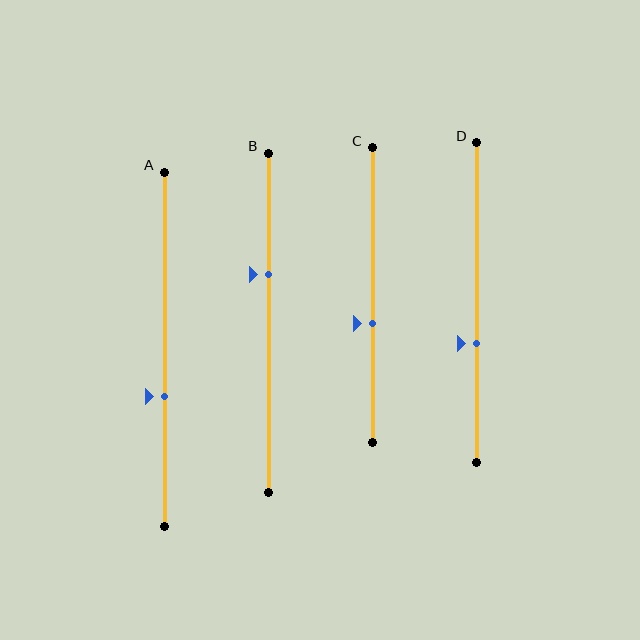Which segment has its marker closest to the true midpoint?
Segment C has its marker closest to the true midpoint.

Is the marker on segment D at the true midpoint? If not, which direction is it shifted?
No, the marker on segment D is shifted downward by about 13% of the segment length.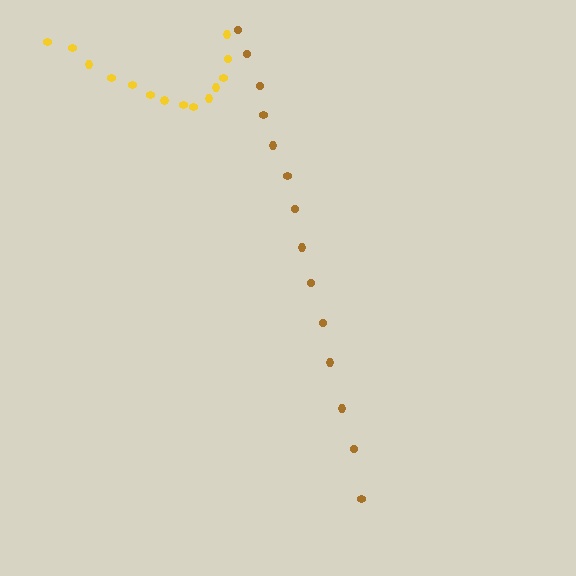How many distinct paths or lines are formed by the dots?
There are 2 distinct paths.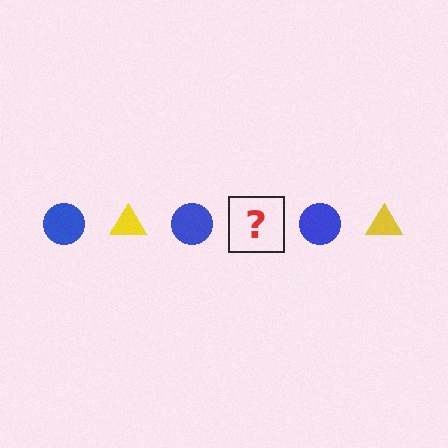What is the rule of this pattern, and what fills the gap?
The rule is that the pattern alternates between blue circle and yellow triangle. The gap should be filled with a yellow triangle.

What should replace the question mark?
The question mark should be replaced with a yellow triangle.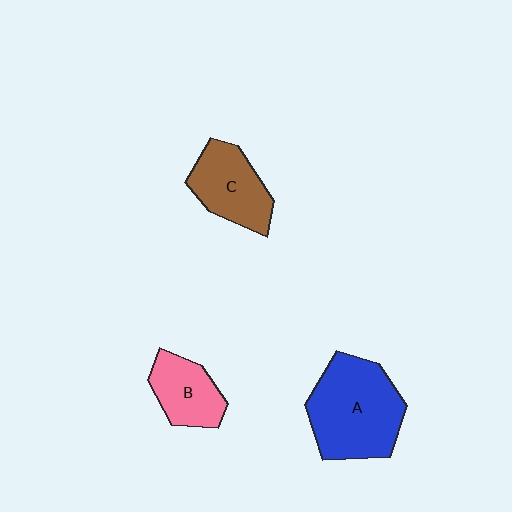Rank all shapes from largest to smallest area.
From largest to smallest: A (blue), C (brown), B (pink).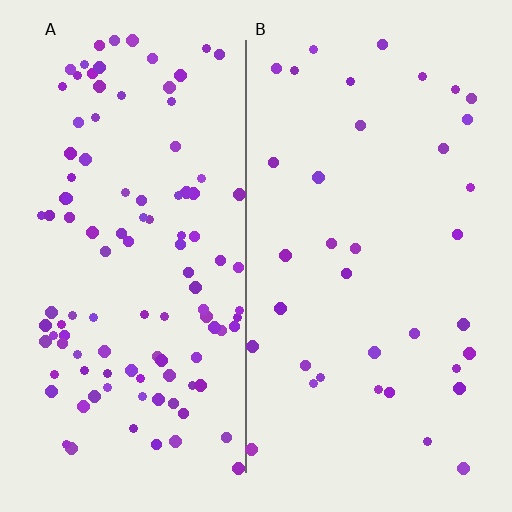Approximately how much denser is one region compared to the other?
Approximately 3.0× — region A over region B.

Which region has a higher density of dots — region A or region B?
A (the left).